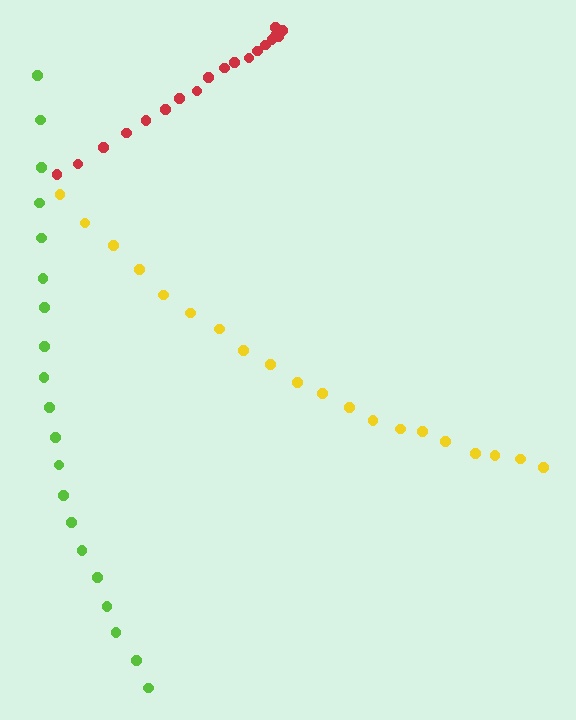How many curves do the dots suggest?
There are 3 distinct paths.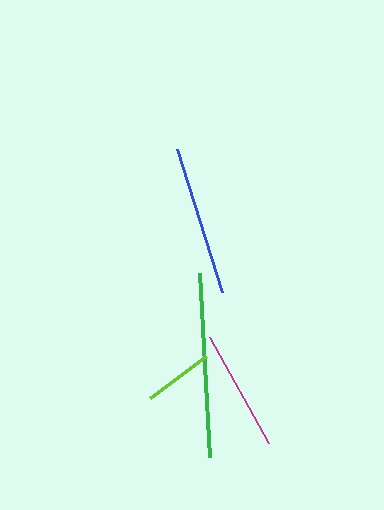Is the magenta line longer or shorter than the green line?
The green line is longer than the magenta line.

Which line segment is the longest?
The green line is the longest at approximately 184 pixels.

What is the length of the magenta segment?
The magenta segment is approximately 121 pixels long.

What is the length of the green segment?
The green segment is approximately 184 pixels long.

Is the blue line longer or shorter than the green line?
The green line is longer than the blue line.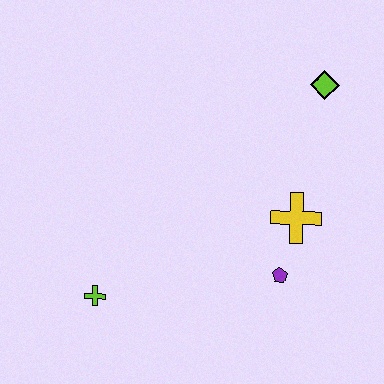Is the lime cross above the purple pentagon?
No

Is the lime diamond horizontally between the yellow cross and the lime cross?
No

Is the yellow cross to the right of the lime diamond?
No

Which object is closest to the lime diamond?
The yellow cross is closest to the lime diamond.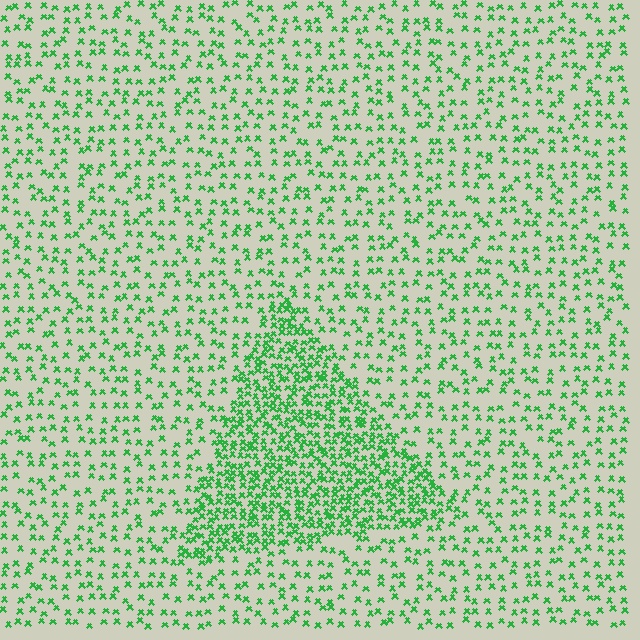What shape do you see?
I see a triangle.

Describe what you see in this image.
The image contains small green elements arranged at two different densities. A triangle-shaped region is visible where the elements are more densely packed than the surrounding area.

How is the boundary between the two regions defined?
The boundary is defined by a change in element density (approximately 2.5x ratio). All elements are the same color, size, and shape.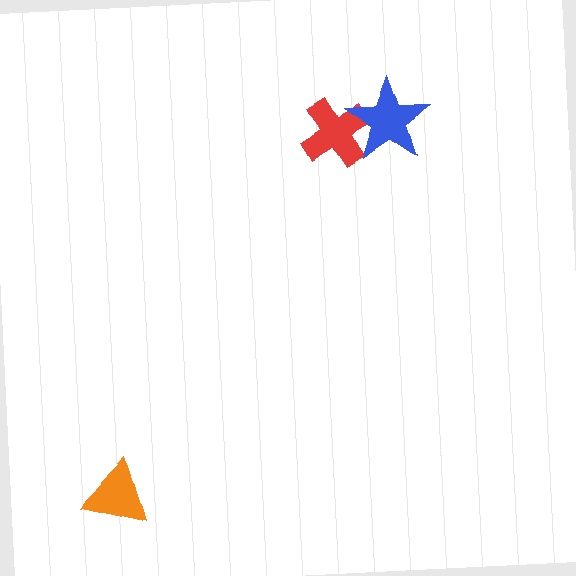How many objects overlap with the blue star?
1 object overlaps with the blue star.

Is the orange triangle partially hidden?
No, no other shape covers it.